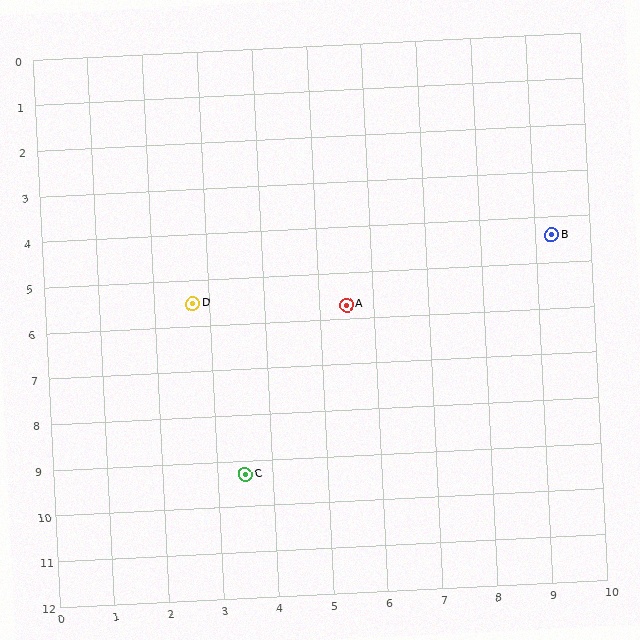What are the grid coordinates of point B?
Point B is at approximately (9.3, 4.4).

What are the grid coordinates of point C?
Point C is at approximately (3.5, 9.3).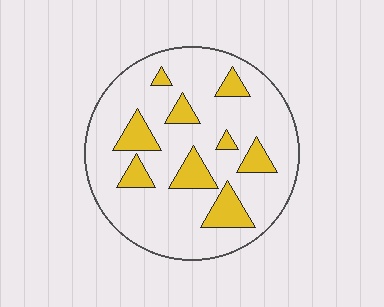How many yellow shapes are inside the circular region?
9.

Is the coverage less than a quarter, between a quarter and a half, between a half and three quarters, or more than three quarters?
Less than a quarter.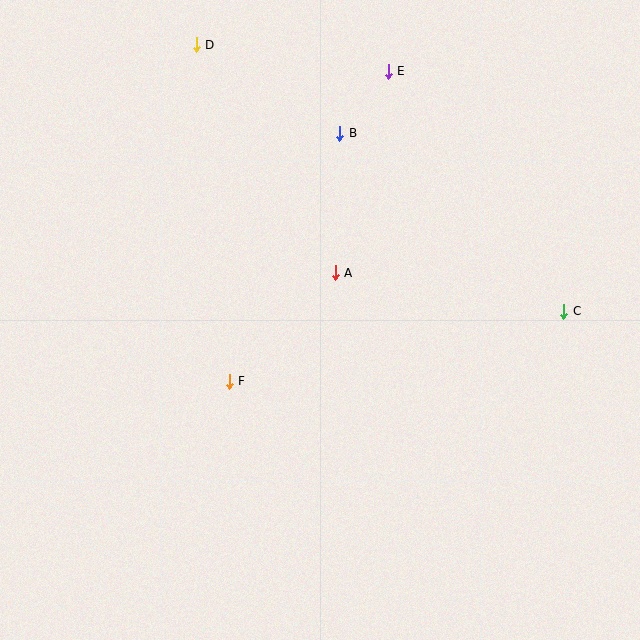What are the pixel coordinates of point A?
Point A is at (335, 273).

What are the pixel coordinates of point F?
Point F is at (229, 381).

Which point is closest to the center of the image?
Point A at (335, 273) is closest to the center.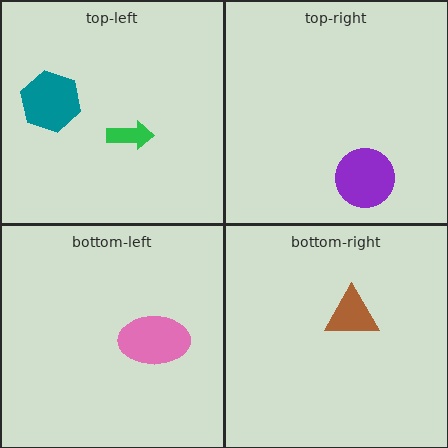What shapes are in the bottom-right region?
The brown triangle.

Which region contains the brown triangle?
The bottom-right region.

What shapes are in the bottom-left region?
The pink ellipse.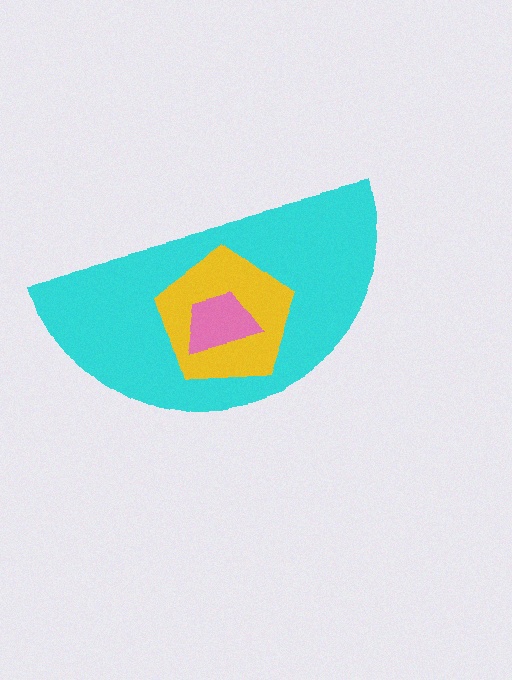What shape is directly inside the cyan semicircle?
The yellow pentagon.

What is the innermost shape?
The pink trapezoid.